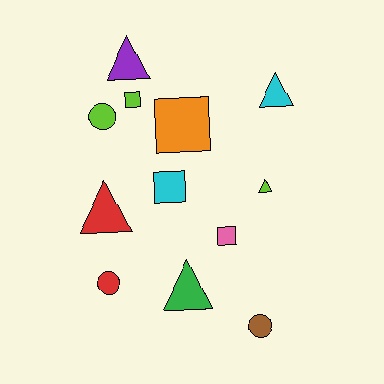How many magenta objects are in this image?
There are no magenta objects.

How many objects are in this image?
There are 12 objects.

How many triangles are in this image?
There are 5 triangles.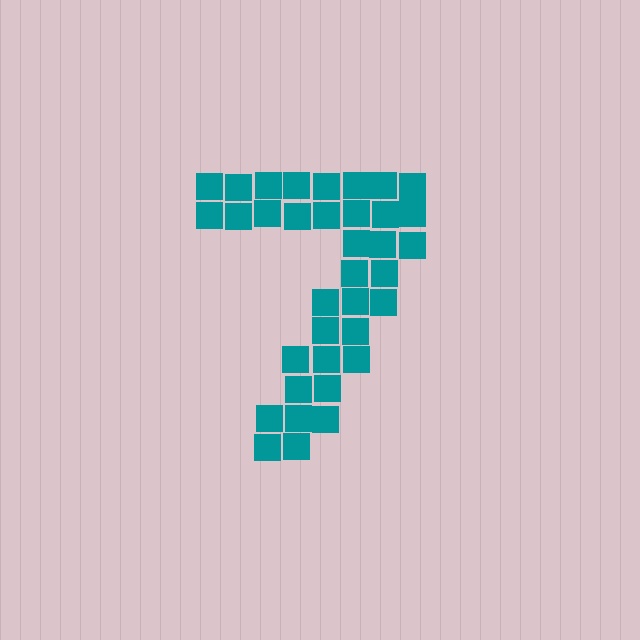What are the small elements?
The small elements are squares.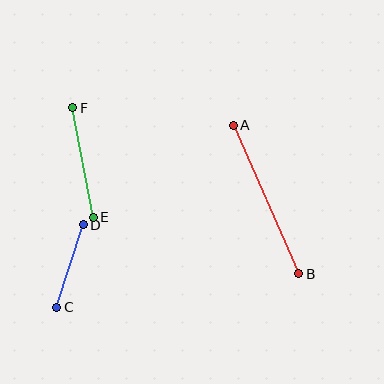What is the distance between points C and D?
The distance is approximately 87 pixels.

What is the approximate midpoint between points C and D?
The midpoint is at approximately (70, 266) pixels.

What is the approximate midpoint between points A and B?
The midpoint is at approximately (266, 200) pixels.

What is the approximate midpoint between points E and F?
The midpoint is at approximately (83, 163) pixels.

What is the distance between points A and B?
The distance is approximately 163 pixels.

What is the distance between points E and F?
The distance is approximately 112 pixels.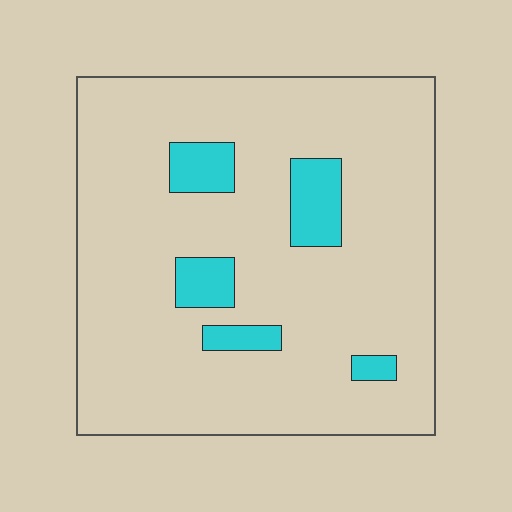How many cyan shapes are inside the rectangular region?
5.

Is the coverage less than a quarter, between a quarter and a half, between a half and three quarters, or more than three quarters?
Less than a quarter.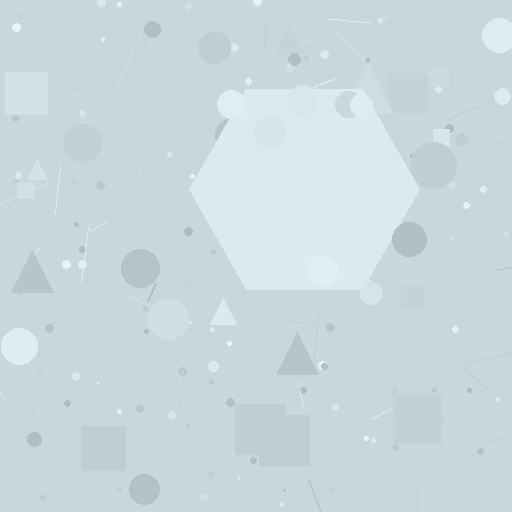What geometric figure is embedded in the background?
A hexagon is embedded in the background.